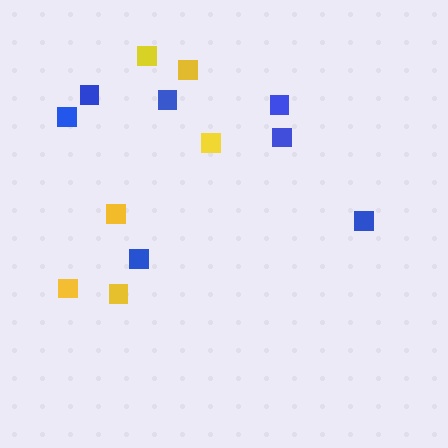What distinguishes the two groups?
There are 2 groups: one group of yellow squares (6) and one group of blue squares (7).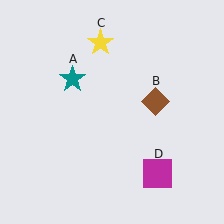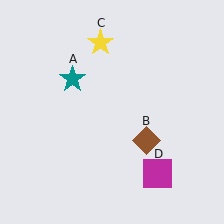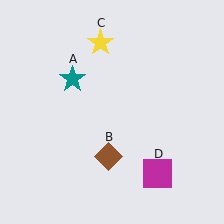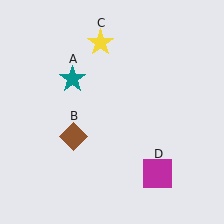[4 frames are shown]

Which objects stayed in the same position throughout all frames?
Teal star (object A) and yellow star (object C) and magenta square (object D) remained stationary.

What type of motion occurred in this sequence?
The brown diamond (object B) rotated clockwise around the center of the scene.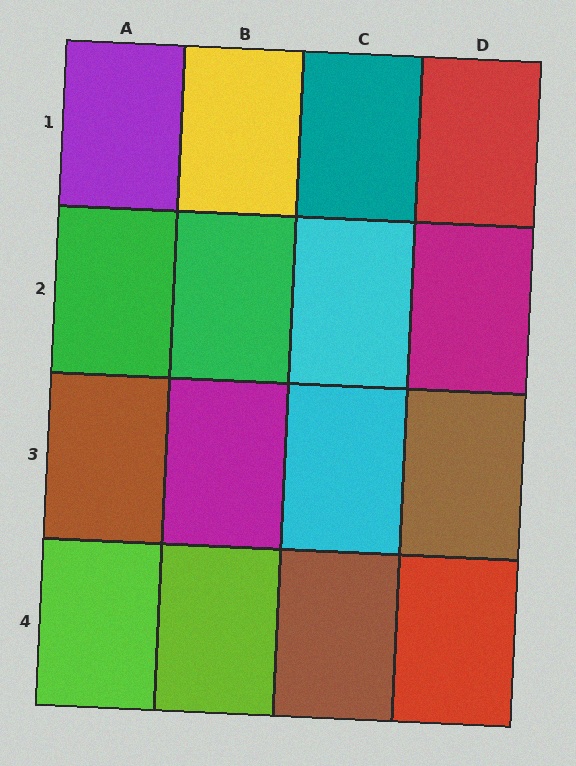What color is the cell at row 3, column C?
Cyan.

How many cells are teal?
1 cell is teal.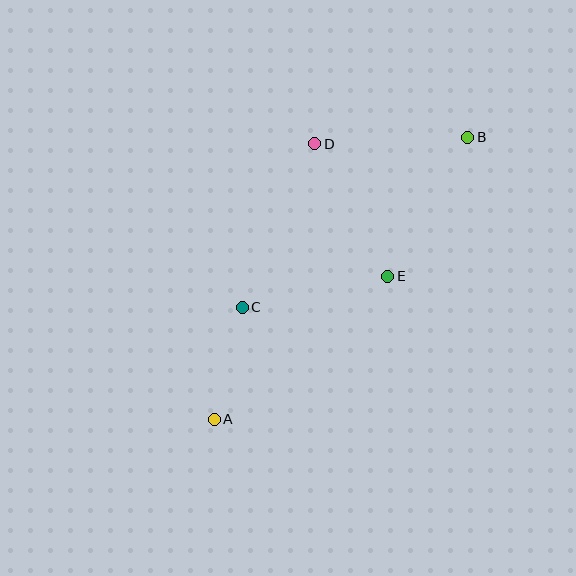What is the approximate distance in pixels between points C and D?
The distance between C and D is approximately 178 pixels.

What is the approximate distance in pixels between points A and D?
The distance between A and D is approximately 293 pixels.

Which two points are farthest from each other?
Points A and B are farthest from each other.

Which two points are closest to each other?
Points A and C are closest to each other.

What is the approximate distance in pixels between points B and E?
The distance between B and E is approximately 160 pixels.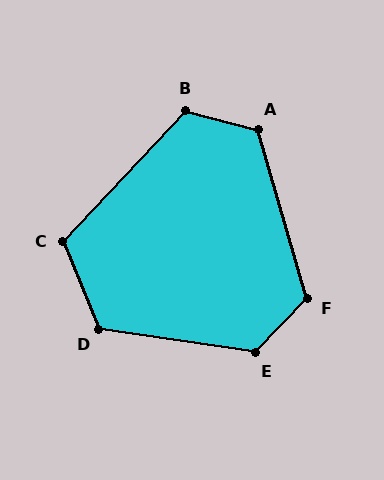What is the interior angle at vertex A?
Approximately 120 degrees (obtuse).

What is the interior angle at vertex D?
Approximately 121 degrees (obtuse).